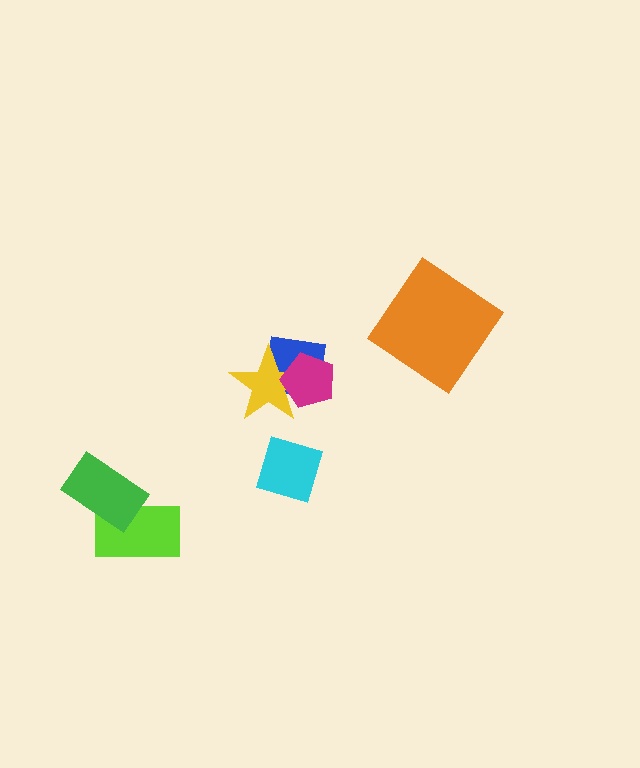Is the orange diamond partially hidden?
No, no other shape covers it.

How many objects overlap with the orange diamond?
0 objects overlap with the orange diamond.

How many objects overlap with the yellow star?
2 objects overlap with the yellow star.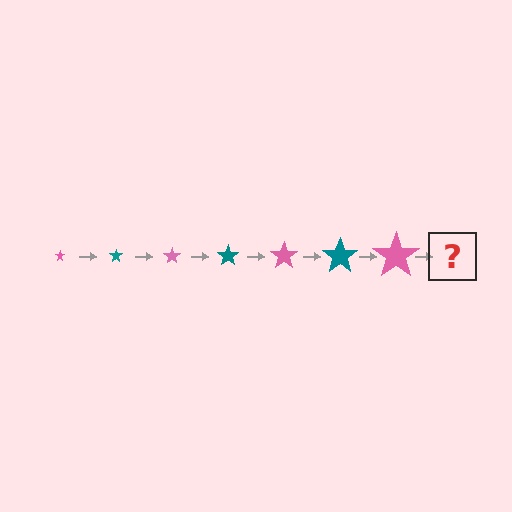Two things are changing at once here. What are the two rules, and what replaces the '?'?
The two rules are that the star grows larger each step and the color cycles through pink and teal. The '?' should be a teal star, larger than the previous one.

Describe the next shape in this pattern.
It should be a teal star, larger than the previous one.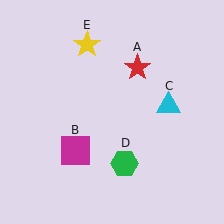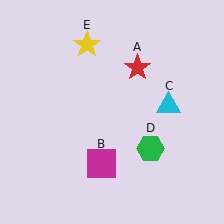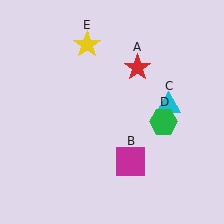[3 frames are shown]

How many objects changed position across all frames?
2 objects changed position: magenta square (object B), green hexagon (object D).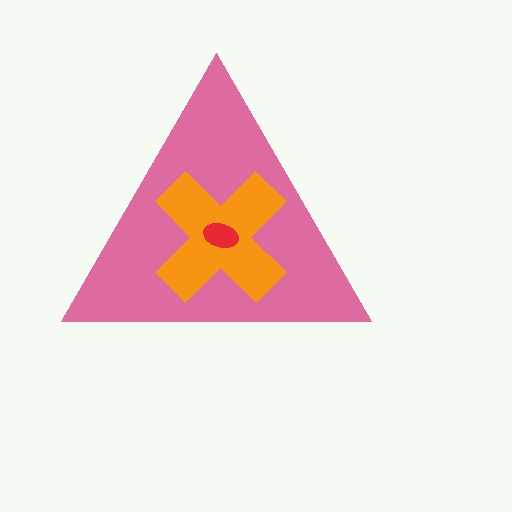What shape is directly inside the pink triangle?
The orange cross.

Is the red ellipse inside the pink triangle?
Yes.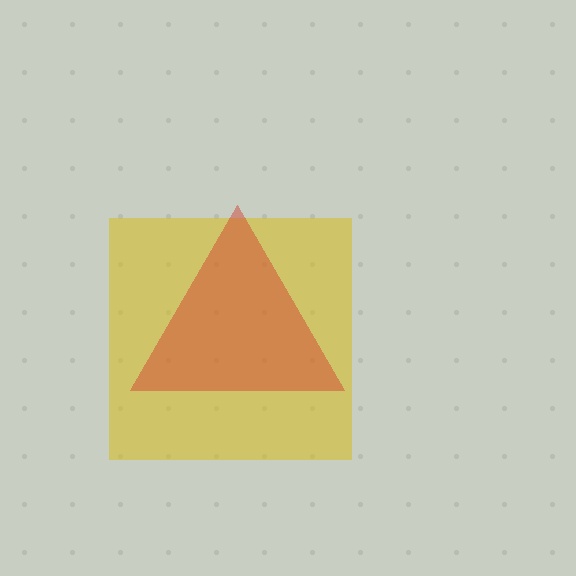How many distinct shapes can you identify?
There are 2 distinct shapes: a yellow square, a red triangle.